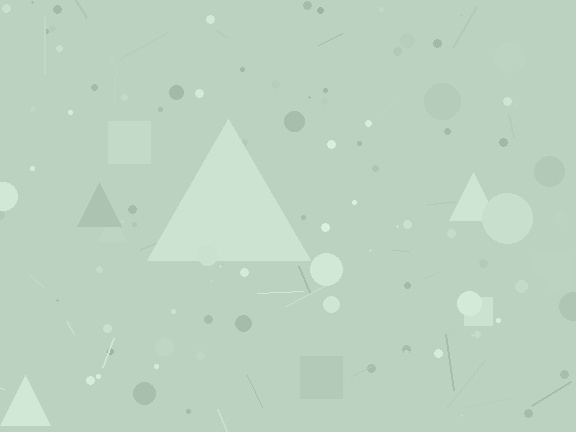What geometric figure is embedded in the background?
A triangle is embedded in the background.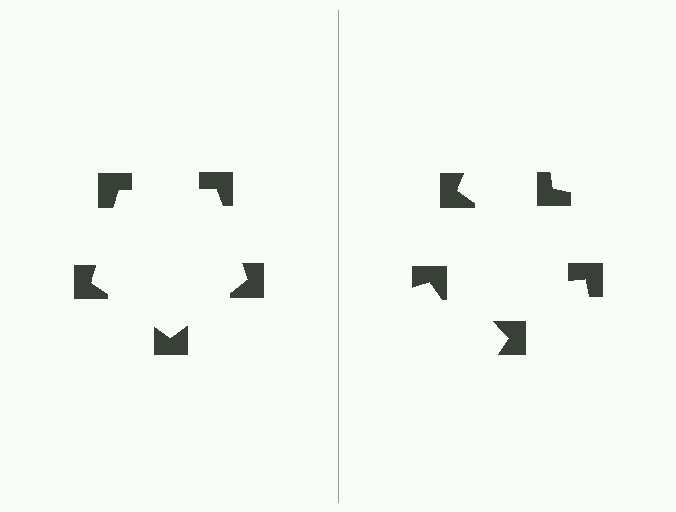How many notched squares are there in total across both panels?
10 — 5 on each side.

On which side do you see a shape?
An illusory pentagon appears on the left side. On the right side the wedge cuts are rotated, so no coherent shape forms.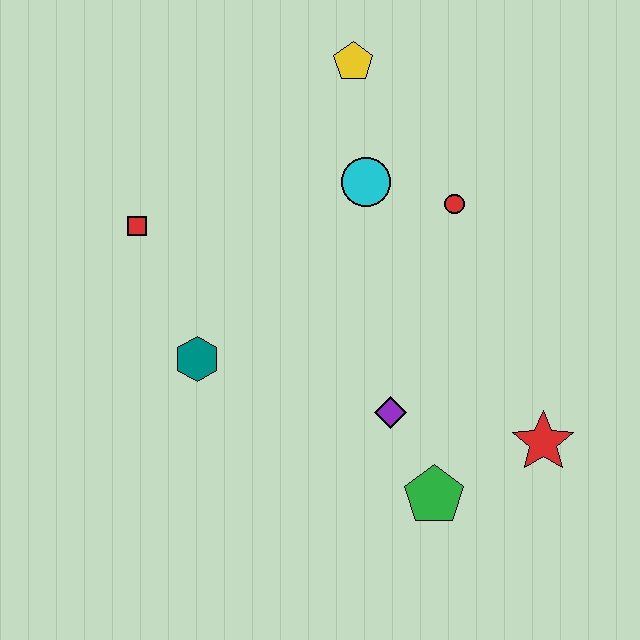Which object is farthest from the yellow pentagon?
The green pentagon is farthest from the yellow pentagon.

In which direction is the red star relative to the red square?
The red star is to the right of the red square.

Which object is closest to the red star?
The green pentagon is closest to the red star.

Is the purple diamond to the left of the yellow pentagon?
No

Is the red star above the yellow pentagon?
No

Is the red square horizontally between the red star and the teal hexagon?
No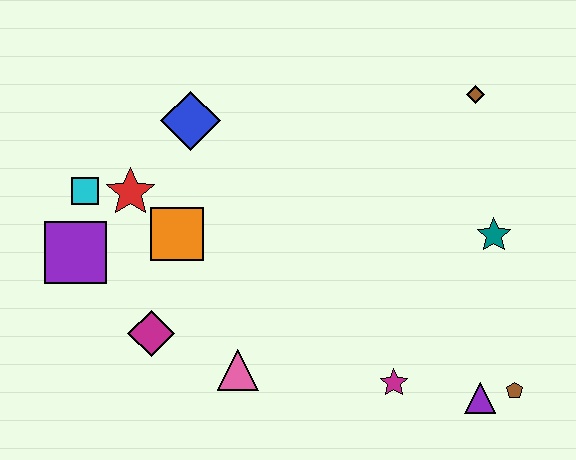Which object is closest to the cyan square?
The red star is closest to the cyan square.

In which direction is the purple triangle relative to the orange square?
The purple triangle is to the right of the orange square.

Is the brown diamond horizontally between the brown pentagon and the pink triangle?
Yes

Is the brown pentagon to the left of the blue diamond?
No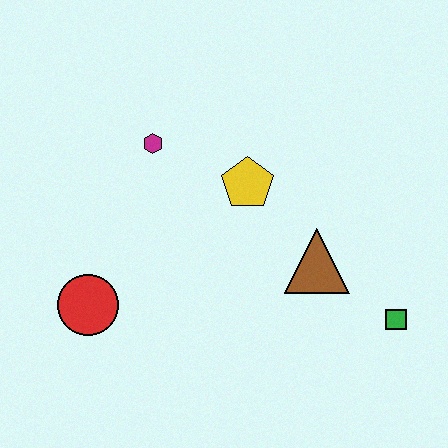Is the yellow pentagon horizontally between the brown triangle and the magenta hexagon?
Yes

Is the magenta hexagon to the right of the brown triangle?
No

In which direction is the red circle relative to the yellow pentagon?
The red circle is to the left of the yellow pentagon.